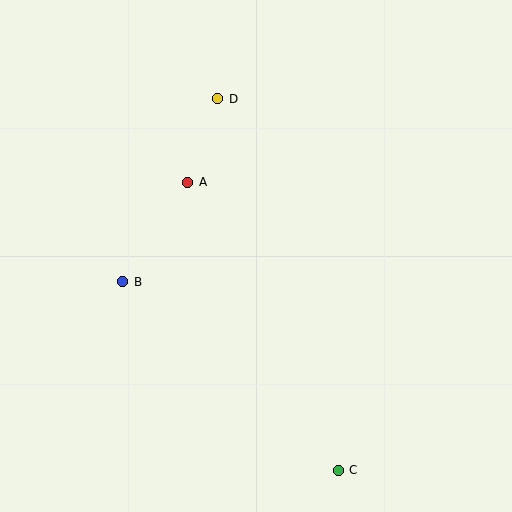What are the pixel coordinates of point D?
Point D is at (218, 99).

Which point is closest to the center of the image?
Point A at (188, 182) is closest to the center.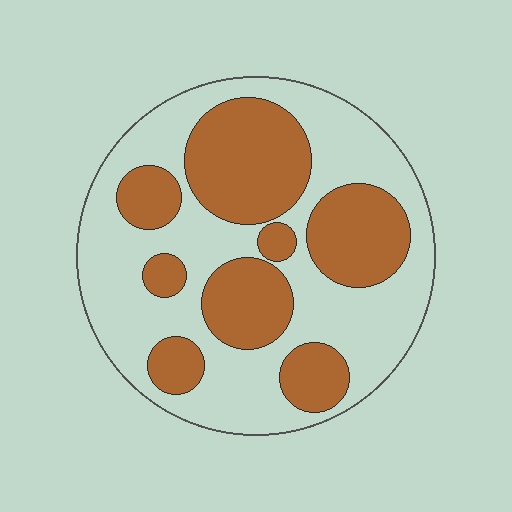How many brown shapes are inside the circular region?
8.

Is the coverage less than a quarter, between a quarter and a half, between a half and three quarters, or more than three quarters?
Between a quarter and a half.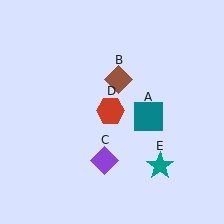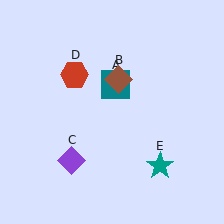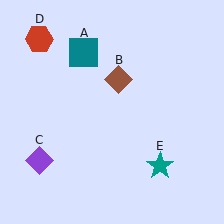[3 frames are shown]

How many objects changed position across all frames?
3 objects changed position: teal square (object A), purple diamond (object C), red hexagon (object D).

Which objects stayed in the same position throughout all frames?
Brown diamond (object B) and teal star (object E) remained stationary.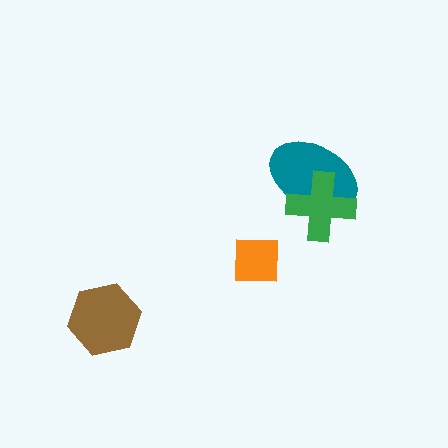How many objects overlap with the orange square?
0 objects overlap with the orange square.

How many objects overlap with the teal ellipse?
1 object overlaps with the teal ellipse.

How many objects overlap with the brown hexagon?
0 objects overlap with the brown hexagon.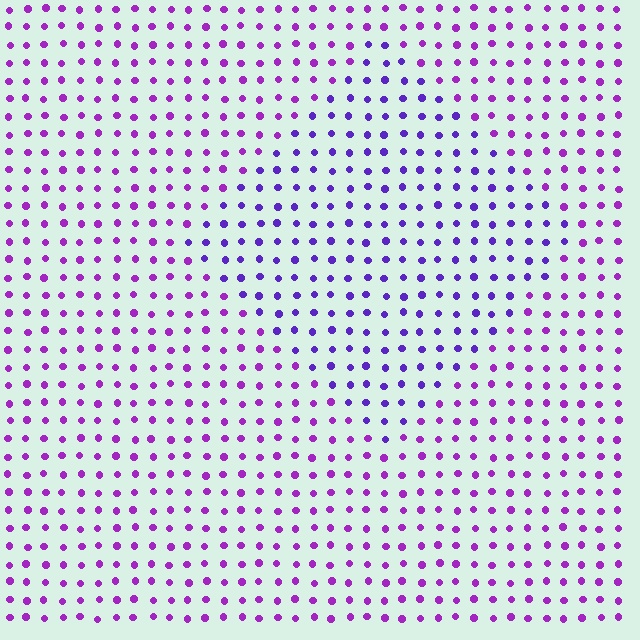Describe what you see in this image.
The image is filled with small purple elements in a uniform arrangement. A diamond-shaped region is visible where the elements are tinted to a slightly different hue, forming a subtle color boundary.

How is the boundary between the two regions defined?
The boundary is defined purely by a slight shift in hue (about 28 degrees). Spacing, size, and orientation are identical on both sides.